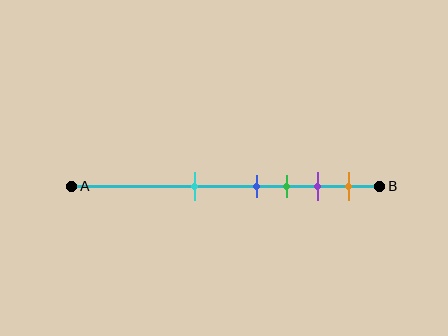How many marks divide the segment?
There are 5 marks dividing the segment.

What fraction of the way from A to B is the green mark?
The green mark is approximately 70% (0.7) of the way from A to B.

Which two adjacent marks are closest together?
The blue and green marks are the closest adjacent pair.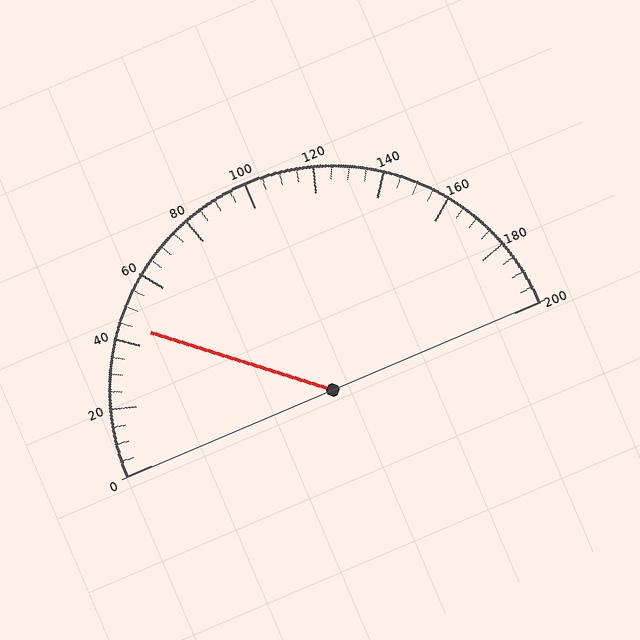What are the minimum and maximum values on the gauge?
The gauge ranges from 0 to 200.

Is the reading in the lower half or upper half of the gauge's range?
The reading is in the lower half of the range (0 to 200).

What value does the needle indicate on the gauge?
The needle indicates approximately 45.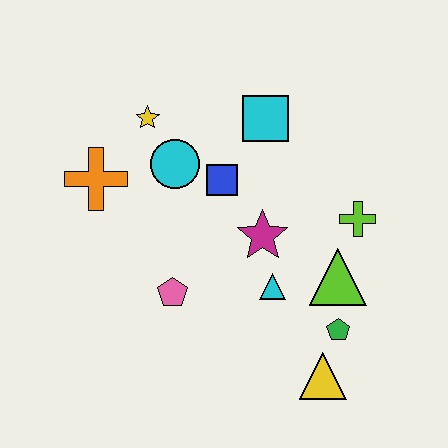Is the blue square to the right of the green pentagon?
No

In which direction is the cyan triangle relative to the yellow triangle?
The cyan triangle is above the yellow triangle.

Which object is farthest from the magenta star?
The orange cross is farthest from the magenta star.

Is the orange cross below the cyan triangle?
No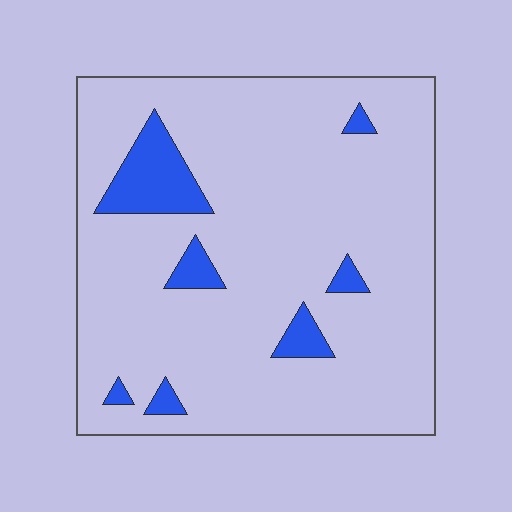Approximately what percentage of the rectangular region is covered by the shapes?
Approximately 10%.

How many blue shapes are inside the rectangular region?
7.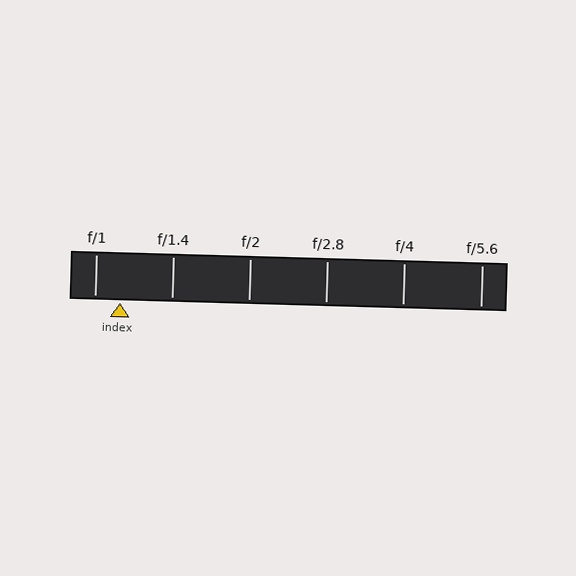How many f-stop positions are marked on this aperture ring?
There are 6 f-stop positions marked.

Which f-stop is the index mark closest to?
The index mark is closest to f/1.